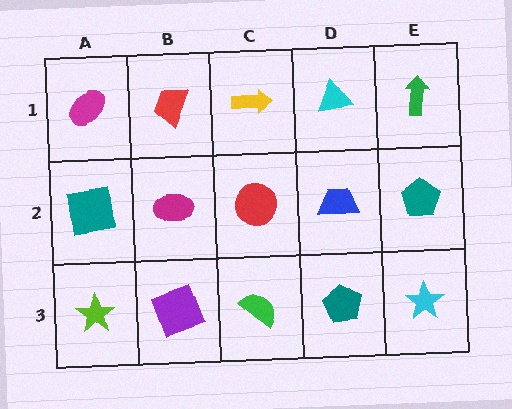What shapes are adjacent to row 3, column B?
A magenta ellipse (row 2, column B), a lime star (row 3, column A), a green semicircle (row 3, column C).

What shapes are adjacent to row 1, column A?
A teal square (row 2, column A), a red trapezoid (row 1, column B).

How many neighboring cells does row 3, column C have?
3.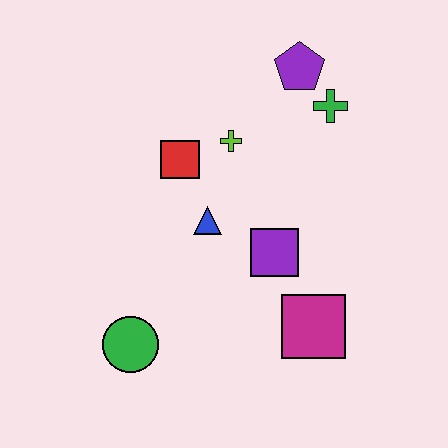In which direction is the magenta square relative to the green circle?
The magenta square is to the right of the green circle.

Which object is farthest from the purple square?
The purple pentagon is farthest from the purple square.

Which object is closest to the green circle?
The blue triangle is closest to the green circle.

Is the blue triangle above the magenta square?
Yes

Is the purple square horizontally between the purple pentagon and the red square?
Yes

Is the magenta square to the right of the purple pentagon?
Yes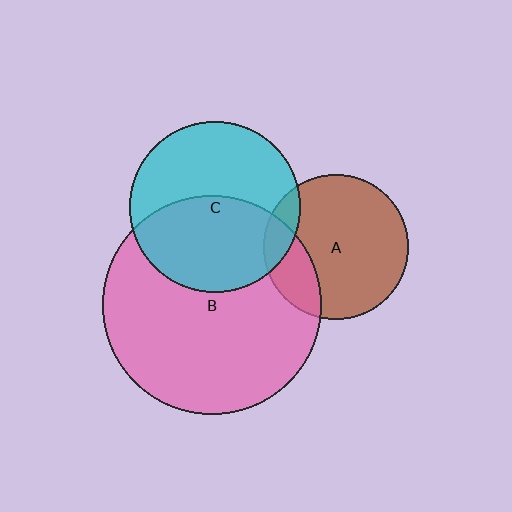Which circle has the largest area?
Circle B (pink).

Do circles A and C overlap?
Yes.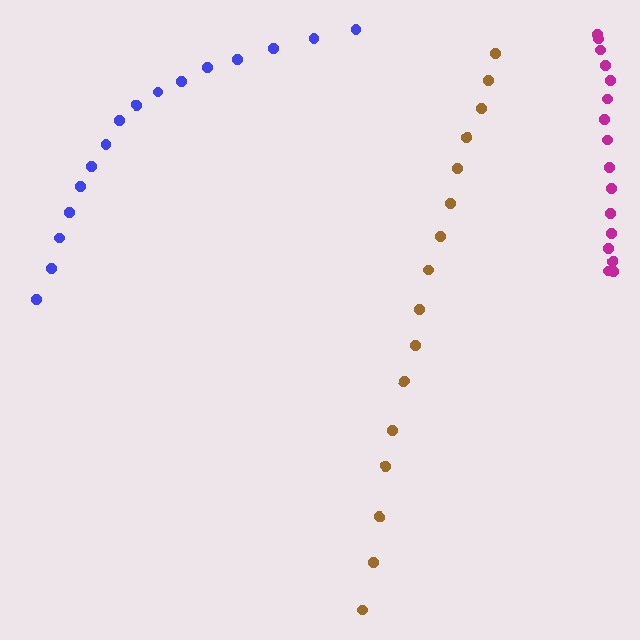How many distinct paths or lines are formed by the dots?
There are 3 distinct paths.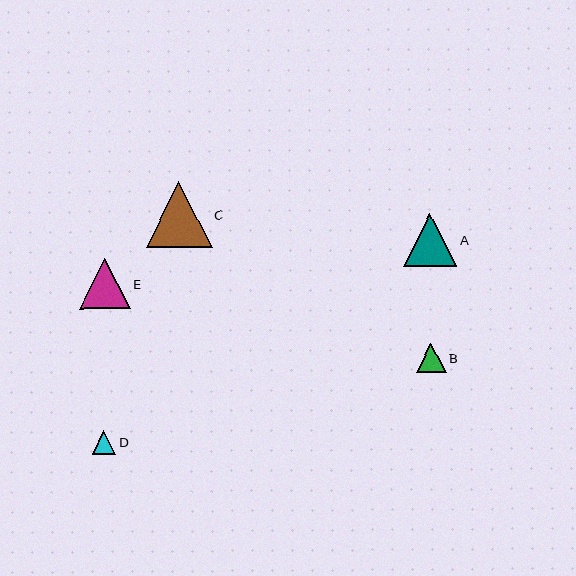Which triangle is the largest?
Triangle C is the largest with a size of approximately 66 pixels.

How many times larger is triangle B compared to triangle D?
Triangle B is approximately 1.3 times the size of triangle D.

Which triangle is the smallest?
Triangle D is the smallest with a size of approximately 23 pixels.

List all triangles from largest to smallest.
From largest to smallest: C, A, E, B, D.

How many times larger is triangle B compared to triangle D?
Triangle B is approximately 1.3 times the size of triangle D.